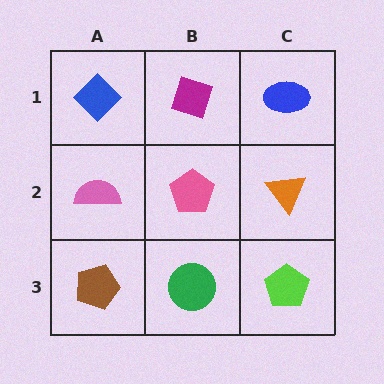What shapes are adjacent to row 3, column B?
A pink pentagon (row 2, column B), a brown pentagon (row 3, column A), a lime pentagon (row 3, column C).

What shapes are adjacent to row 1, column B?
A pink pentagon (row 2, column B), a blue diamond (row 1, column A), a blue ellipse (row 1, column C).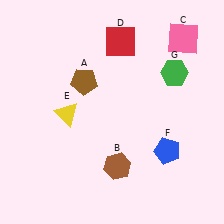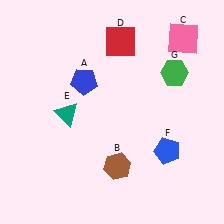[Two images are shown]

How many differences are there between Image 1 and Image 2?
There are 2 differences between the two images.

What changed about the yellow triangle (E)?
In Image 1, E is yellow. In Image 2, it changed to teal.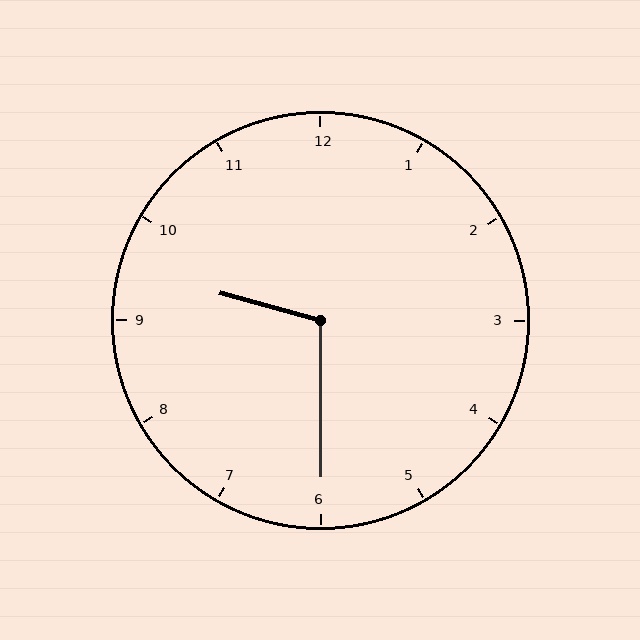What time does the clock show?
9:30.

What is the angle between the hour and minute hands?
Approximately 105 degrees.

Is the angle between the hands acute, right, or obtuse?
It is obtuse.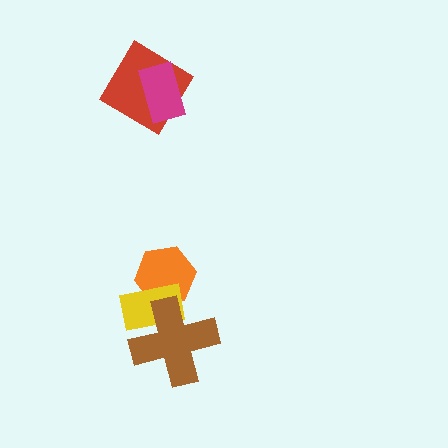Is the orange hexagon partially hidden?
Yes, it is partially covered by another shape.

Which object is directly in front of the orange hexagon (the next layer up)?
The yellow rectangle is directly in front of the orange hexagon.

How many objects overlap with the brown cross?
2 objects overlap with the brown cross.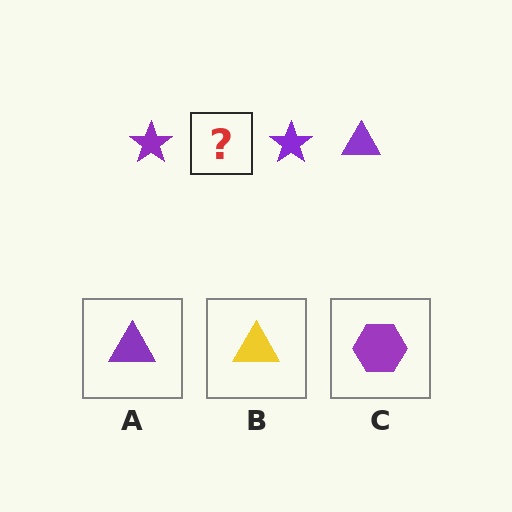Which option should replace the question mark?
Option A.